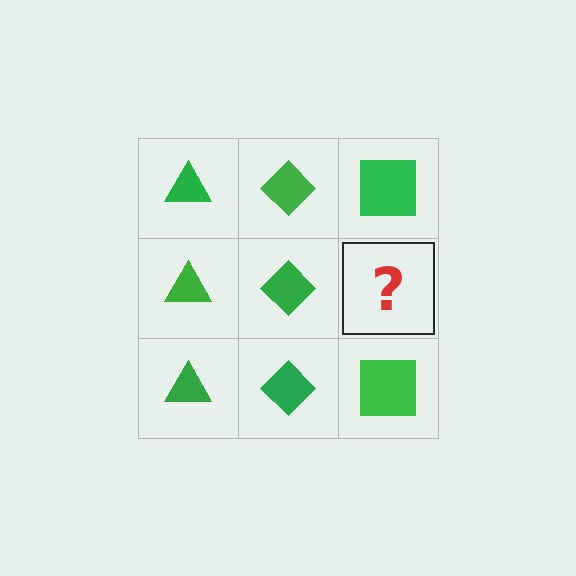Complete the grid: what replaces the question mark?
The question mark should be replaced with a green square.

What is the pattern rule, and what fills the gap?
The rule is that each column has a consistent shape. The gap should be filled with a green square.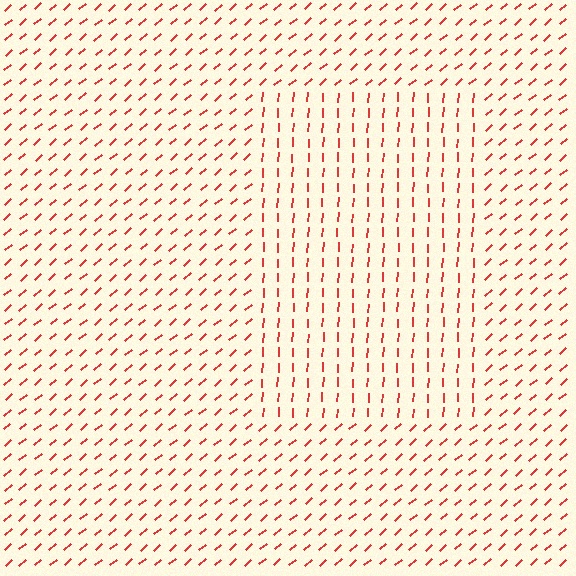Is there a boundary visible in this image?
Yes, there is a texture boundary formed by a change in line orientation.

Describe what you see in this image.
The image is filled with small red line segments. A rectangle region in the image has lines oriented differently from the surrounding lines, creating a visible texture boundary.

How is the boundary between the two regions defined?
The boundary is defined purely by a change in line orientation (approximately 45 degrees difference). All lines are the same color and thickness.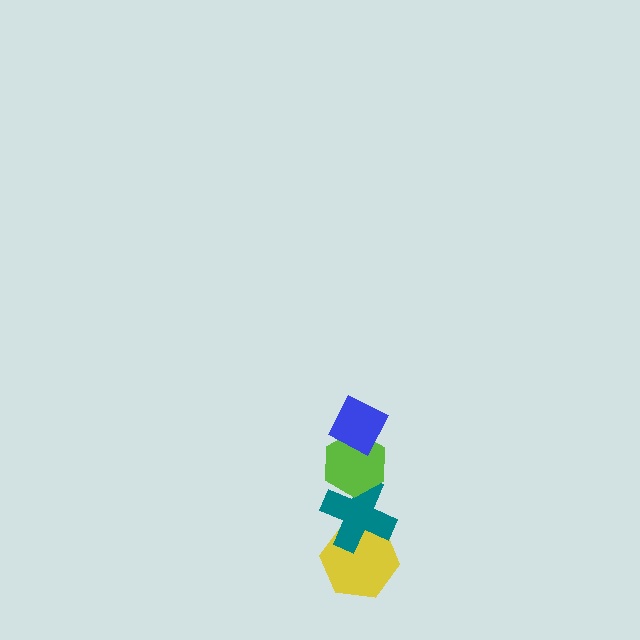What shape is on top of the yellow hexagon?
The teal cross is on top of the yellow hexagon.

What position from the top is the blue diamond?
The blue diamond is 1st from the top.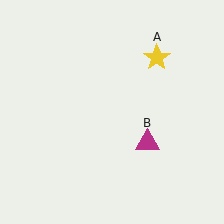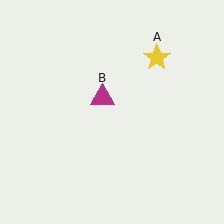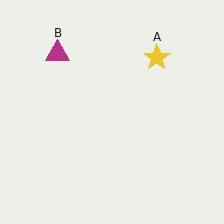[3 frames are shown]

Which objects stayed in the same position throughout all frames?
Yellow star (object A) remained stationary.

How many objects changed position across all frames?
1 object changed position: magenta triangle (object B).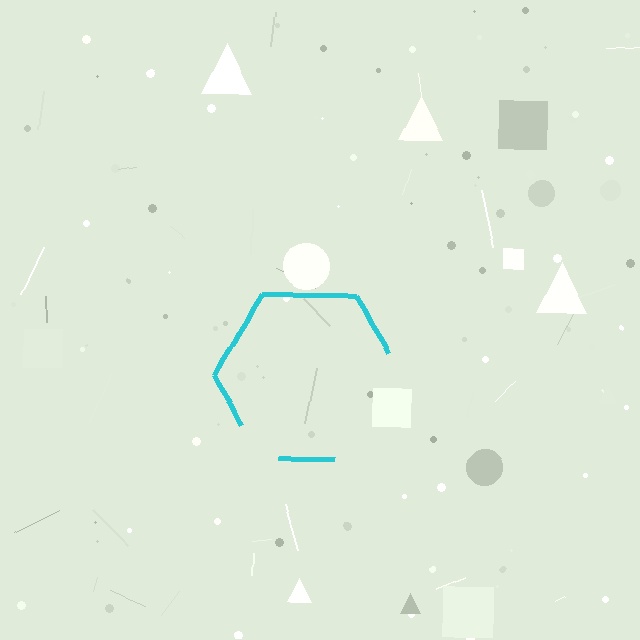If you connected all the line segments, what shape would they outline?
They would outline a hexagon.